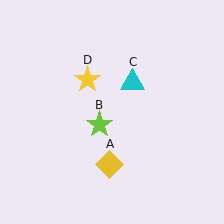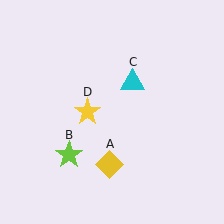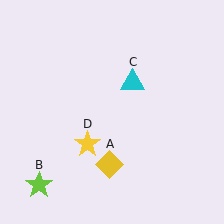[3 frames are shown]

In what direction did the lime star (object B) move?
The lime star (object B) moved down and to the left.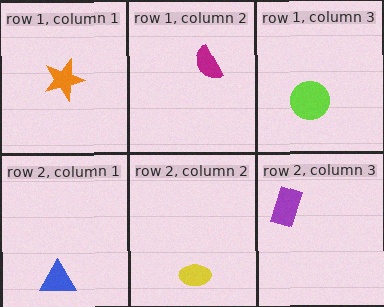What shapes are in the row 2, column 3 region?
The purple rectangle.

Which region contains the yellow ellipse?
The row 2, column 2 region.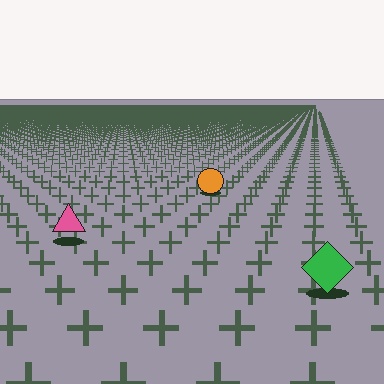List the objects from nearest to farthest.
From nearest to farthest: the green diamond, the pink triangle, the orange circle.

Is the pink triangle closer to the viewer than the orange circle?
Yes. The pink triangle is closer — you can tell from the texture gradient: the ground texture is coarser near it.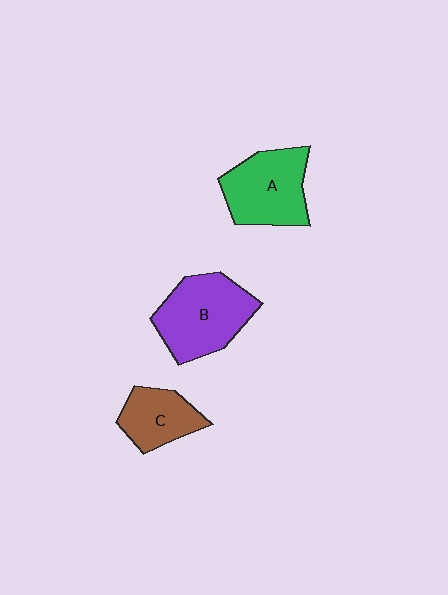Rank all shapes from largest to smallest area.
From largest to smallest: B (purple), A (green), C (brown).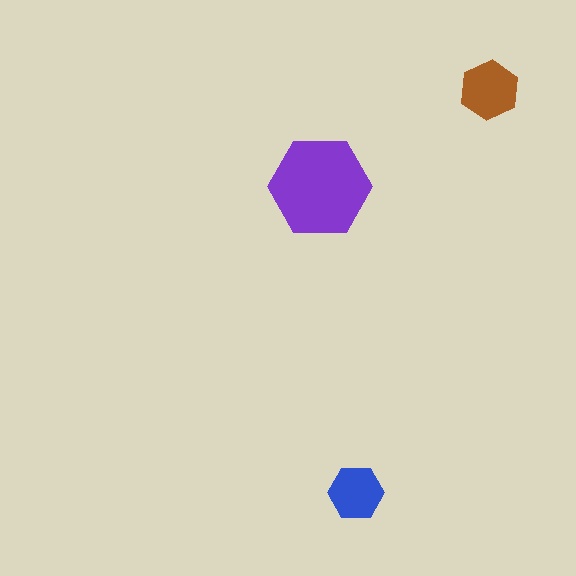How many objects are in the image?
There are 3 objects in the image.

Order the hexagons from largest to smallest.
the purple one, the brown one, the blue one.